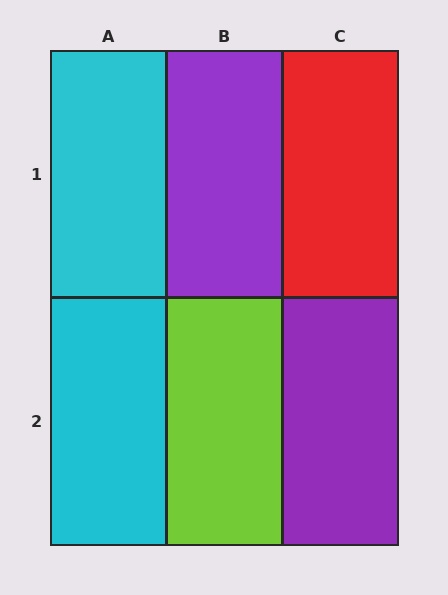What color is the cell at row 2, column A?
Cyan.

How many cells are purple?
2 cells are purple.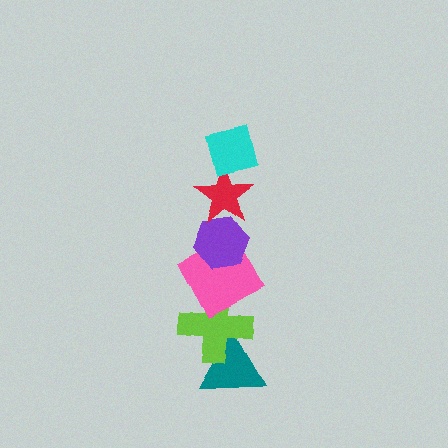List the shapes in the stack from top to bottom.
From top to bottom: the cyan square, the red star, the purple hexagon, the pink square, the lime cross, the teal triangle.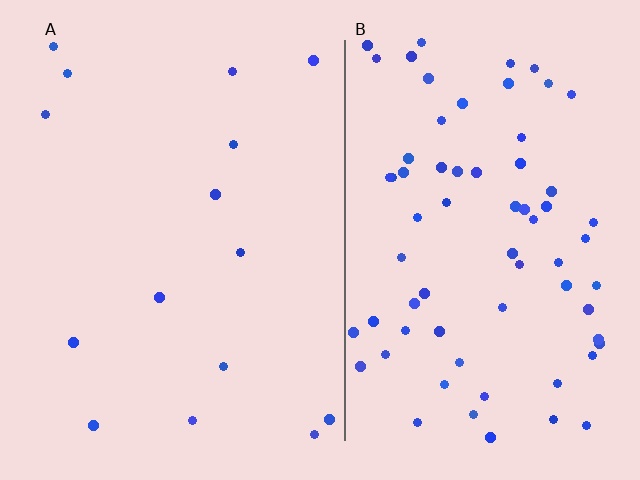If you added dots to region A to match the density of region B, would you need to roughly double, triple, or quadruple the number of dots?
Approximately quadruple.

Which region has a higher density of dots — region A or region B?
B (the right).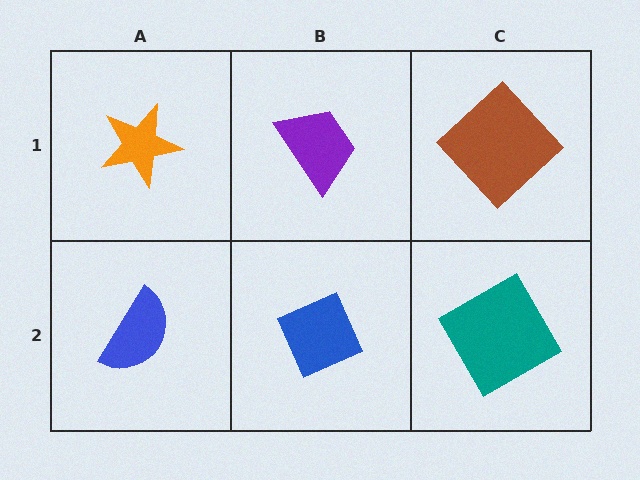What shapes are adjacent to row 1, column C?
A teal square (row 2, column C), a purple trapezoid (row 1, column B).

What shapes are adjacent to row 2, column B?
A purple trapezoid (row 1, column B), a blue semicircle (row 2, column A), a teal square (row 2, column C).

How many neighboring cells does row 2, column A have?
2.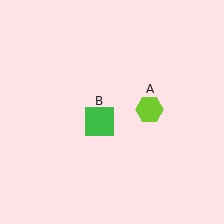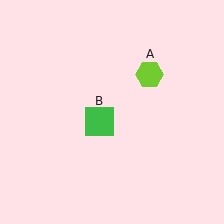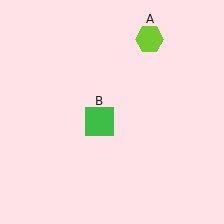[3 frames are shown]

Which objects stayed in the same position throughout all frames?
Green square (object B) remained stationary.